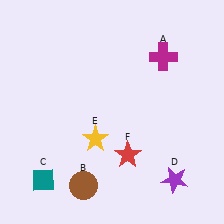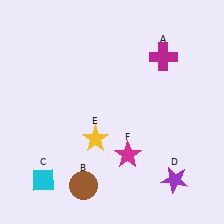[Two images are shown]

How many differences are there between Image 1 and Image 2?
There are 2 differences between the two images.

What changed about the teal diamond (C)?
In Image 1, C is teal. In Image 2, it changed to cyan.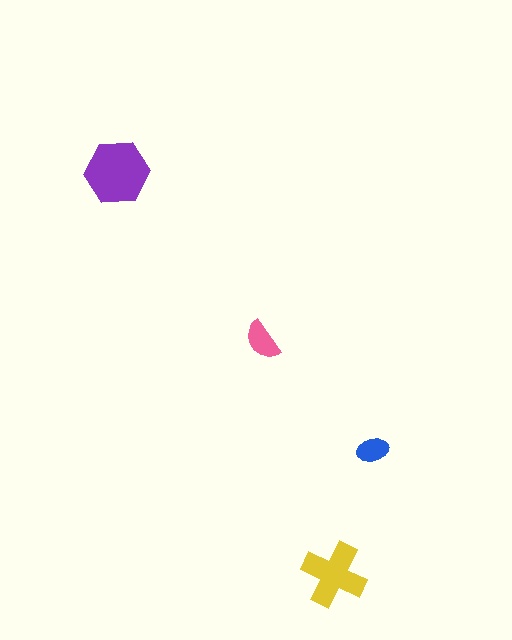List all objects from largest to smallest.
The purple hexagon, the yellow cross, the pink semicircle, the blue ellipse.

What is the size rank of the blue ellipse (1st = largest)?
4th.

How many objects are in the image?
There are 4 objects in the image.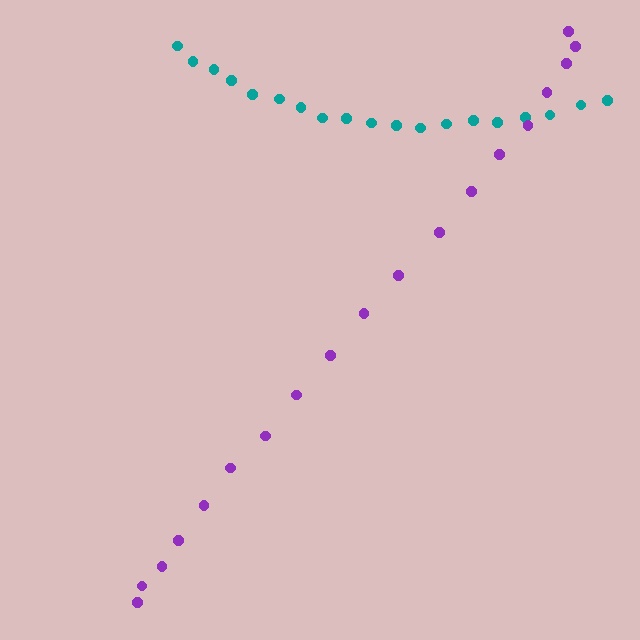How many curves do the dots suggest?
There are 2 distinct paths.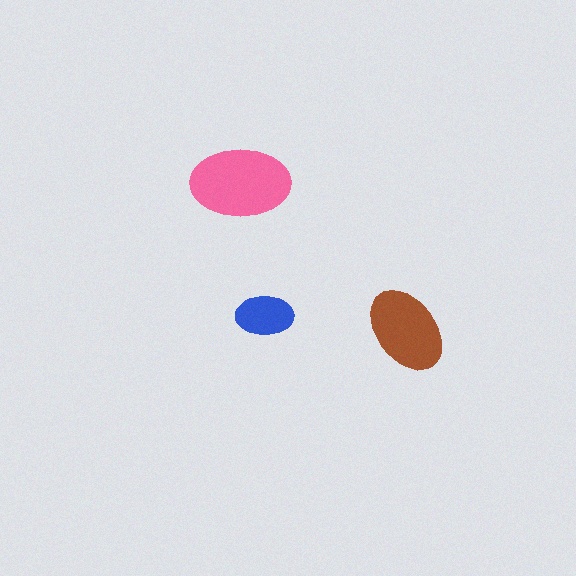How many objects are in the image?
There are 3 objects in the image.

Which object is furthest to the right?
The brown ellipse is rightmost.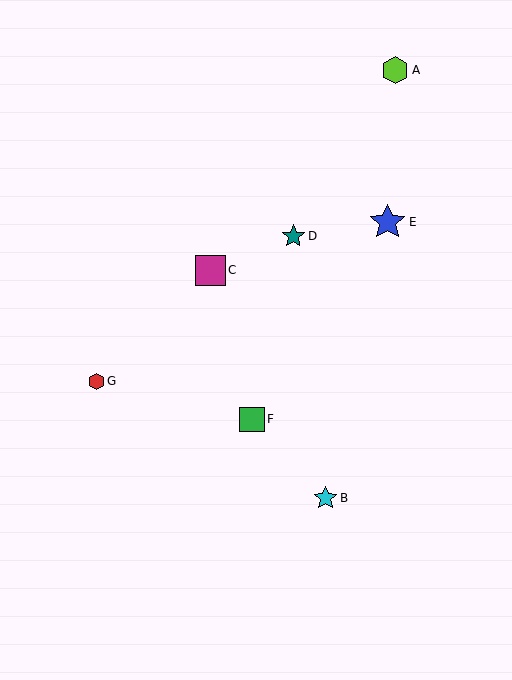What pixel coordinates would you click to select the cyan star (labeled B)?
Click at (326, 498) to select the cyan star B.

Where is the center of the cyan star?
The center of the cyan star is at (326, 498).